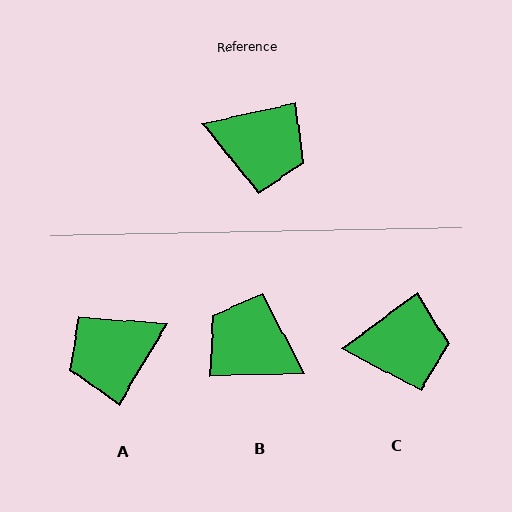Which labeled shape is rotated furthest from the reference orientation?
B, about 170 degrees away.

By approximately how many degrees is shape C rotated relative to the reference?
Approximately 24 degrees counter-clockwise.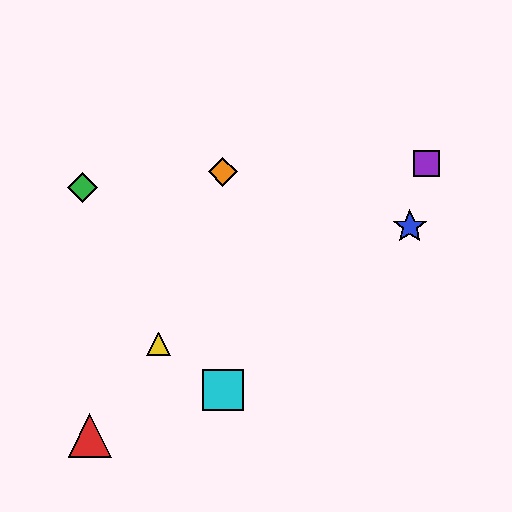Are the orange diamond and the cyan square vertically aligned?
Yes, both are at x≈223.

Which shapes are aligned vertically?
The orange diamond, the cyan square are aligned vertically.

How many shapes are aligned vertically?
2 shapes (the orange diamond, the cyan square) are aligned vertically.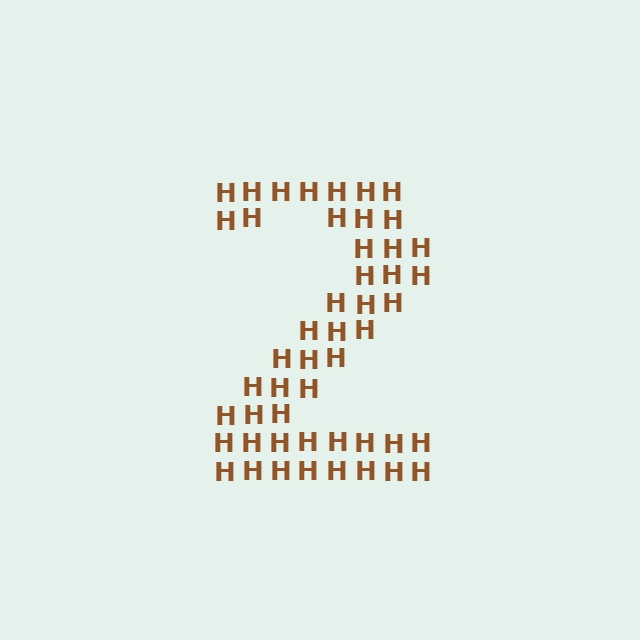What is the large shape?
The large shape is the digit 2.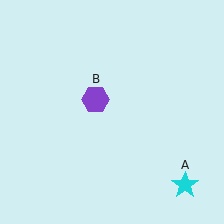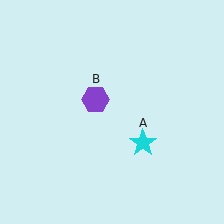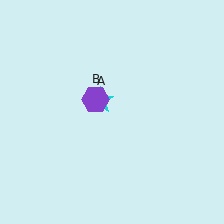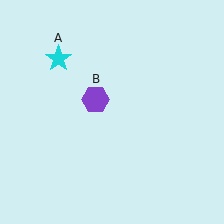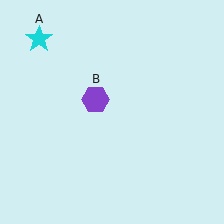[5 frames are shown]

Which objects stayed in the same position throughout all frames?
Purple hexagon (object B) remained stationary.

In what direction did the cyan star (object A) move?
The cyan star (object A) moved up and to the left.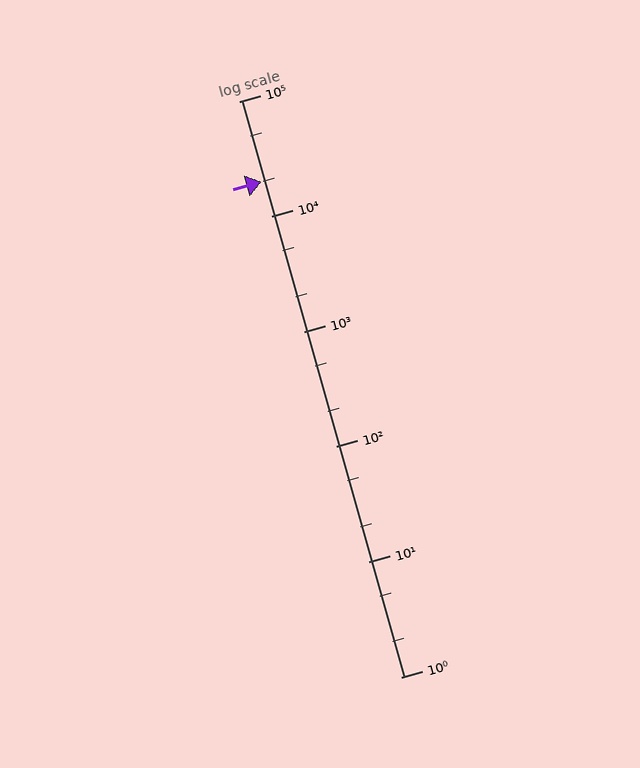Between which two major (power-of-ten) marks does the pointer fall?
The pointer is between 10000 and 100000.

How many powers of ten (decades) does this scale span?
The scale spans 5 decades, from 1 to 100000.